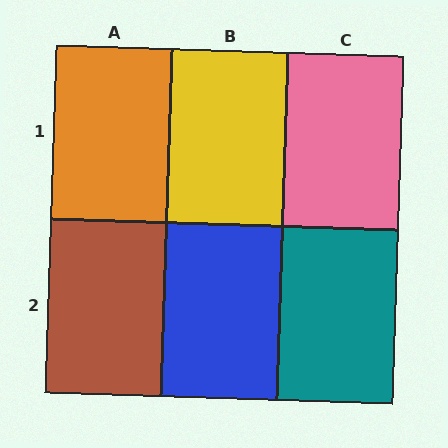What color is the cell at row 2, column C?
Teal.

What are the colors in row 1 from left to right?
Orange, yellow, pink.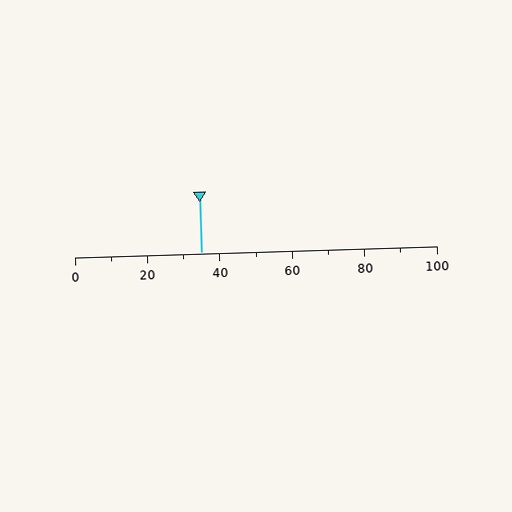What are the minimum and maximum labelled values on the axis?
The axis runs from 0 to 100.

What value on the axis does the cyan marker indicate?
The marker indicates approximately 35.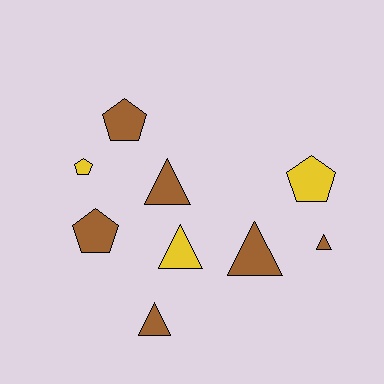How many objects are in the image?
There are 9 objects.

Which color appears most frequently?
Brown, with 6 objects.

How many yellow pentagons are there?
There are 2 yellow pentagons.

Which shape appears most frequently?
Triangle, with 5 objects.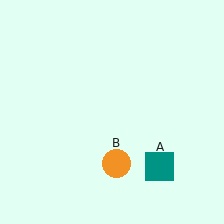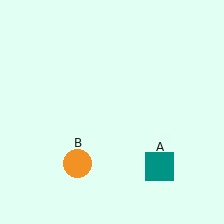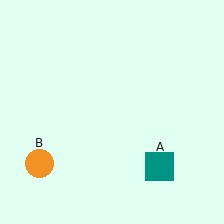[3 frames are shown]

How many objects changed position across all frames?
1 object changed position: orange circle (object B).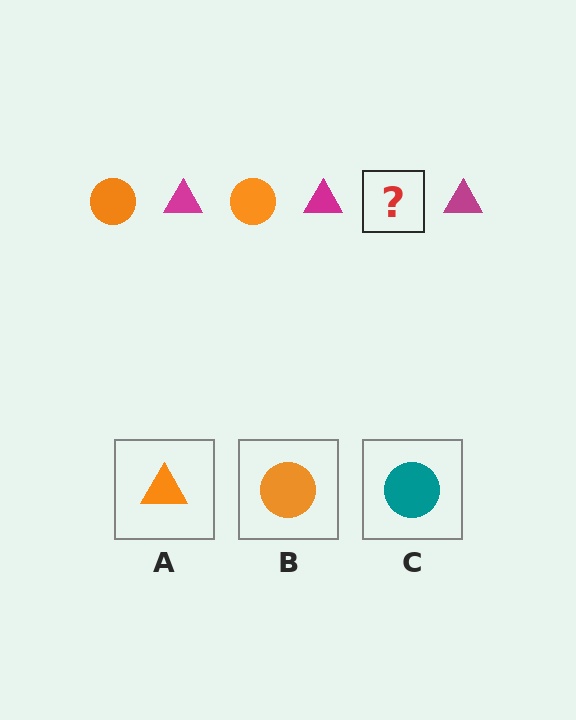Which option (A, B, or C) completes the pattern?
B.